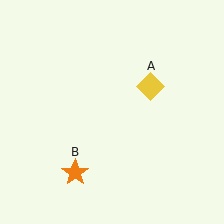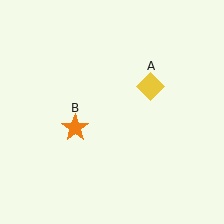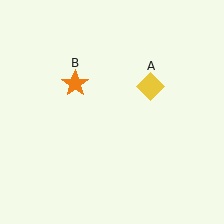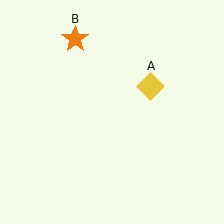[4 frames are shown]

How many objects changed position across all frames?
1 object changed position: orange star (object B).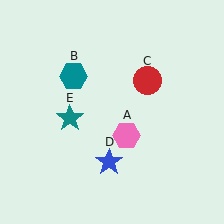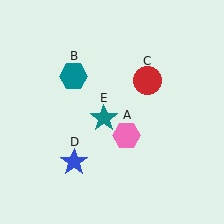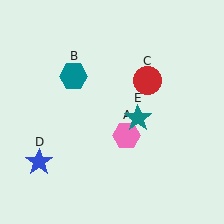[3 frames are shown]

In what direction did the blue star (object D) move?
The blue star (object D) moved left.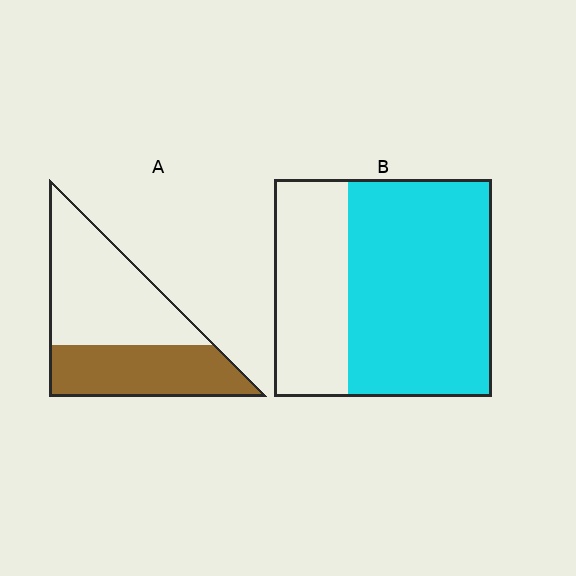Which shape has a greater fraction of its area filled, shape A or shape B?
Shape B.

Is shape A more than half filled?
No.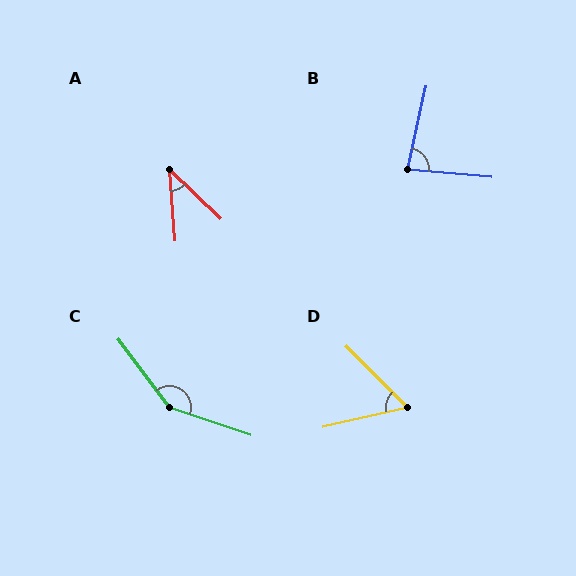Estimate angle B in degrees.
Approximately 83 degrees.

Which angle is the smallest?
A, at approximately 42 degrees.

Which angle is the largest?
C, at approximately 145 degrees.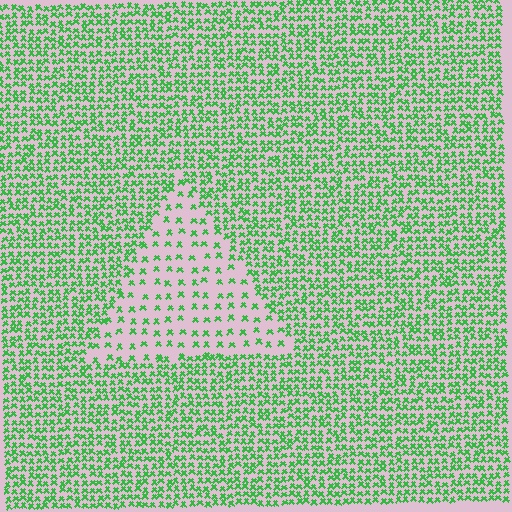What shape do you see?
I see a triangle.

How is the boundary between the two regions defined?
The boundary is defined by a change in element density (approximately 2.6x ratio). All elements are the same color, size, and shape.